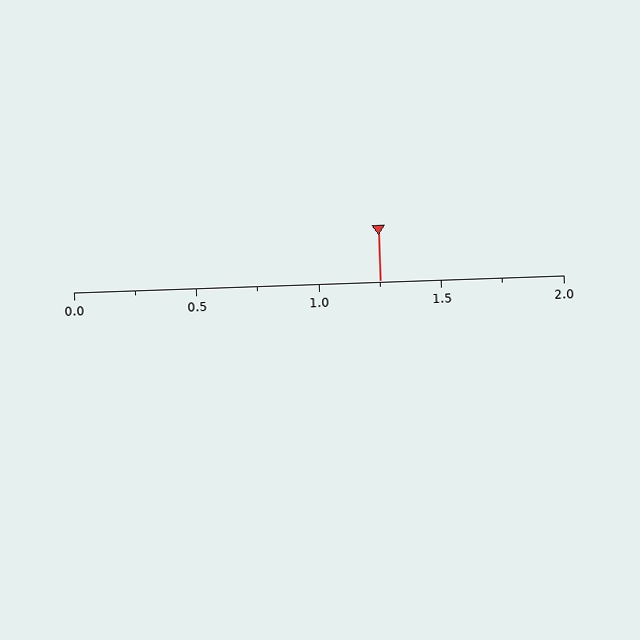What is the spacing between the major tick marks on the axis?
The major ticks are spaced 0.5 apart.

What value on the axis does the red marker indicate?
The marker indicates approximately 1.25.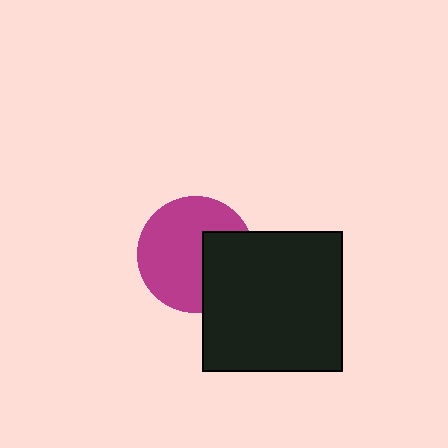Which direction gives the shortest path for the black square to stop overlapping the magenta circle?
Moving right gives the shortest separation.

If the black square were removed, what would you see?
You would see the complete magenta circle.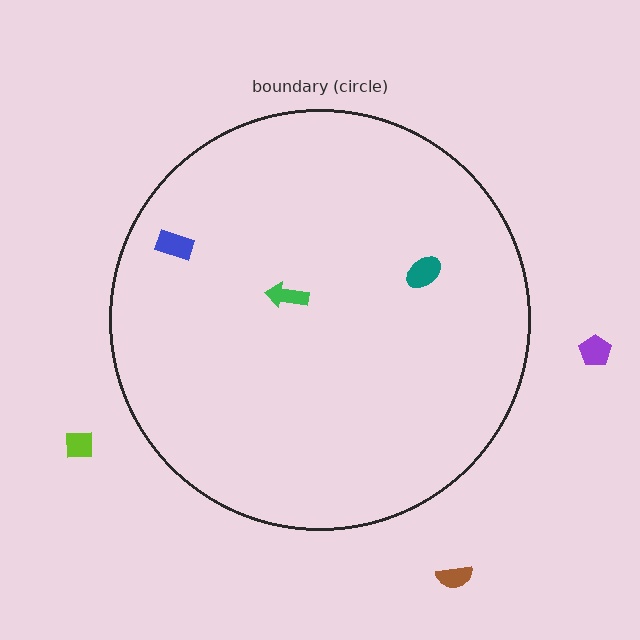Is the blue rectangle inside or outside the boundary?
Inside.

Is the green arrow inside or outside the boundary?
Inside.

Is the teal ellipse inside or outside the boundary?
Inside.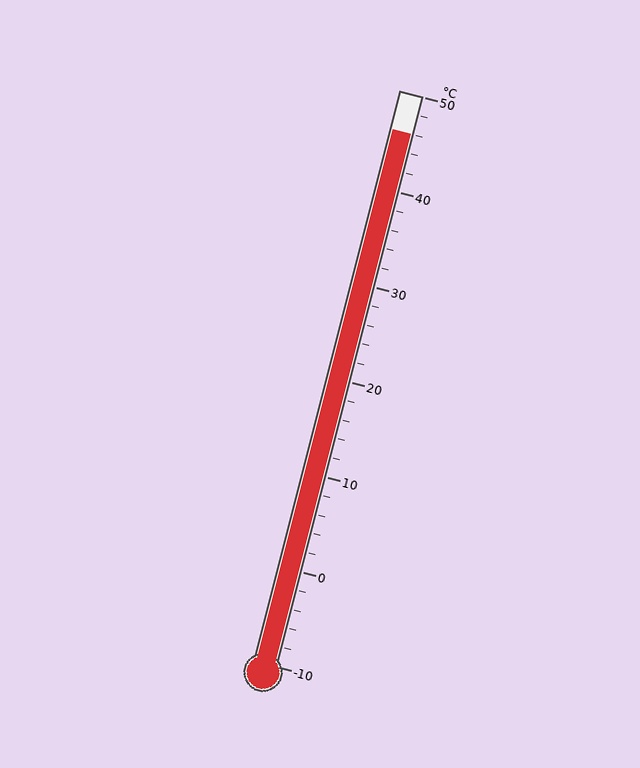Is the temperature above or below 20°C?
The temperature is above 20°C.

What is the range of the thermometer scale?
The thermometer scale ranges from -10°C to 50°C.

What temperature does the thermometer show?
The thermometer shows approximately 46°C.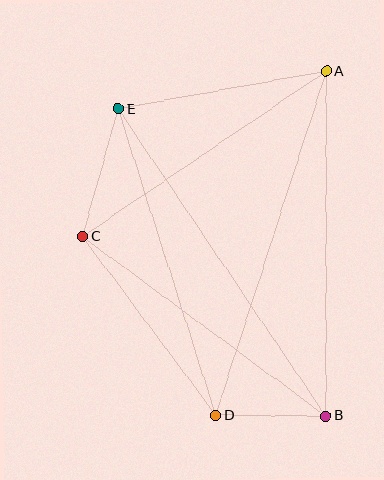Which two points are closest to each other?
Points B and D are closest to each other.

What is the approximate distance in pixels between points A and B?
The distance between A and B is approximately 344 pixels.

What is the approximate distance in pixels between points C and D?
The distance between C and D is approximately 224 pixels.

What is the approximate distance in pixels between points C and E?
The distance between C and E is approximately 132 pixels.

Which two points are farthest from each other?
Points B and E are farthest from each other.